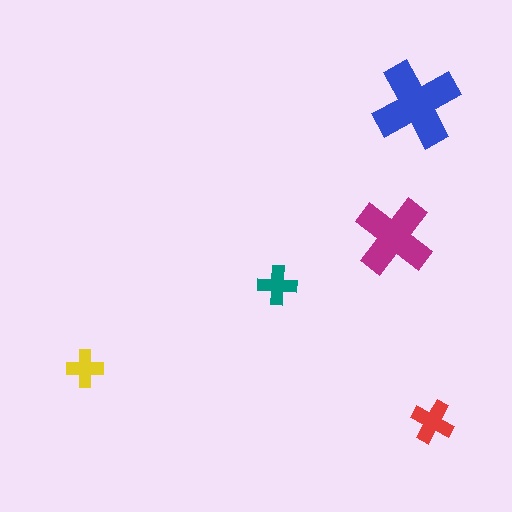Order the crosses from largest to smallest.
the blue one, the magenta one, the red one, the teal one, the yellow one.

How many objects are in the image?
There are 5 objects in the image.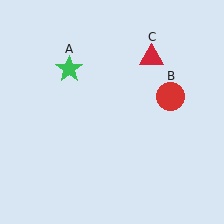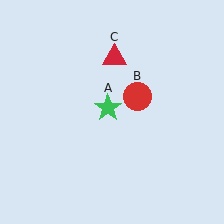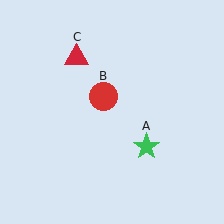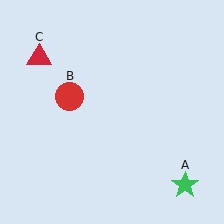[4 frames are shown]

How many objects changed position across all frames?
3 objects changed position: green star (object A), red circle (object B), red triangle (object C).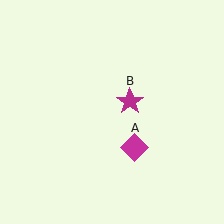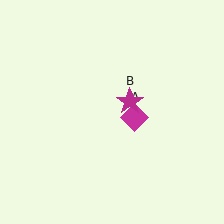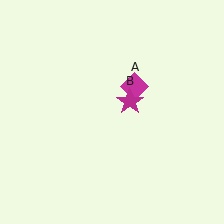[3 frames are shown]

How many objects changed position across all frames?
1 object changed position: magenta diamond (object A).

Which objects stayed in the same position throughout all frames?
Magenta star (object B) remained stationary.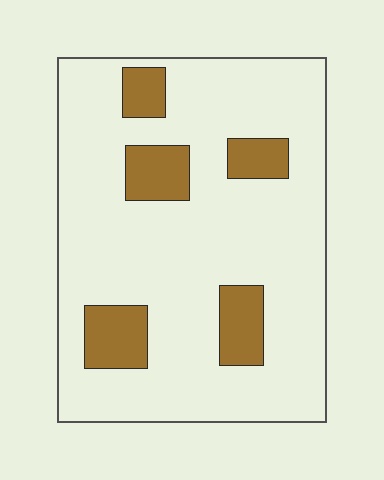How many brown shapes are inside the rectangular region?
5.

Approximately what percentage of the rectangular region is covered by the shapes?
Approximately 15%.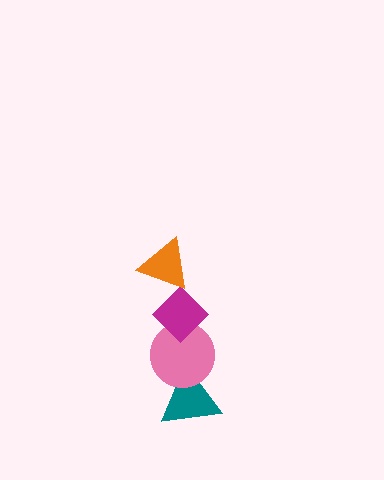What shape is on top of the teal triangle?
The pink circle is on top of the teal triangle.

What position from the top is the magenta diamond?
The magenta diamond is 2nd from the top.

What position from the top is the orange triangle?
The orange triangle is 1st from the top.